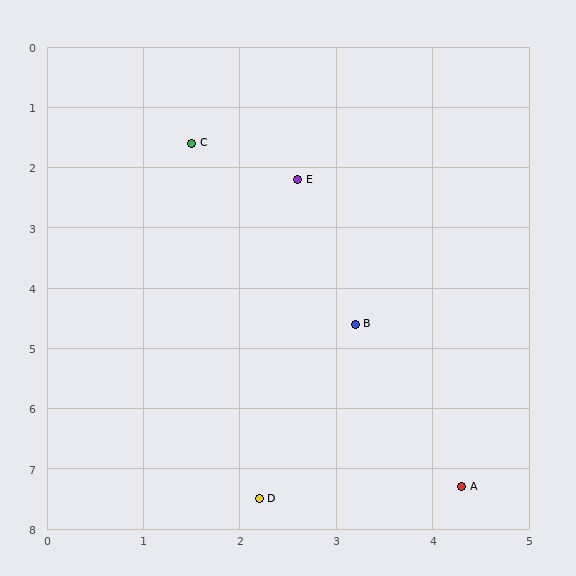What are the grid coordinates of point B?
Point B is at approximately (3.2, 4.6).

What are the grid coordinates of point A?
Point A is at approximately (4.3, 7.3).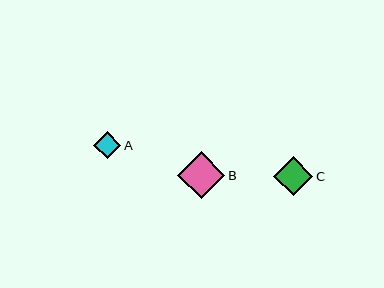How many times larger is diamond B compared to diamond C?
Diamond B is approximately 1.2 times the size of diamond C.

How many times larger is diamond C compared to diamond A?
Diamond C is approximately 1.5 times the size of diamond A.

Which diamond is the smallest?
Diamond A is the smallest with a size of approximately 27 pixels.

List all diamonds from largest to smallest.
From largest to smallest: B, C, A.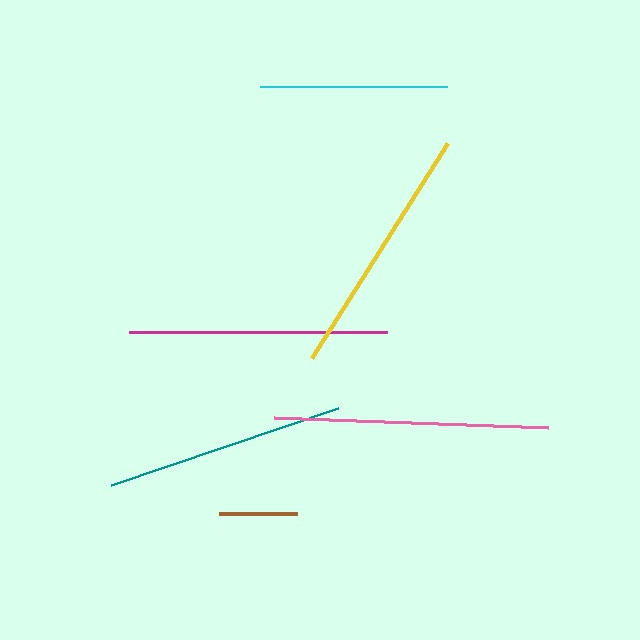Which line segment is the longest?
The pink line is the longest at approximately 274 pixels.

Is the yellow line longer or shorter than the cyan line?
The yellow line is longer than the cyan line.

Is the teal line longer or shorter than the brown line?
The teal line is longer than the brown line.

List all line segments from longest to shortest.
From longest to shortest: pink, magenta, yellow, teal, cyan, brown.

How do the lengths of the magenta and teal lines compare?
The magenta and teal lines are approximately the same length.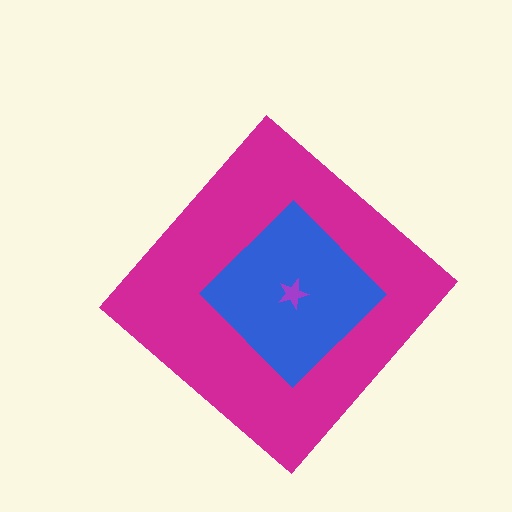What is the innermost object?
The purple star.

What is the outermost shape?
The magenta diamond.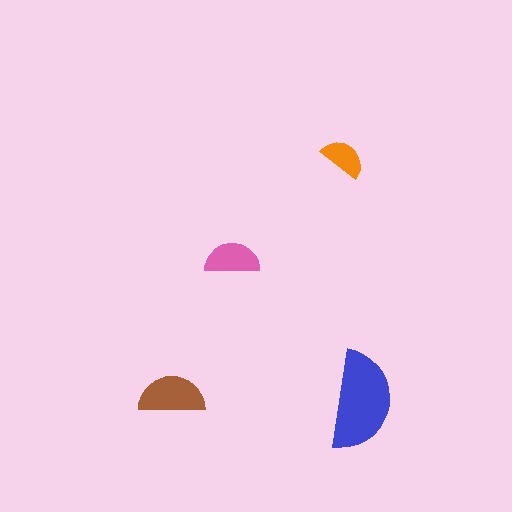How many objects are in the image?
There are 4 objects in the image.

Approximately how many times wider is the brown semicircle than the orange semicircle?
About 1.5 times wider.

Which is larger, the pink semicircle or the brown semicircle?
The brown one.